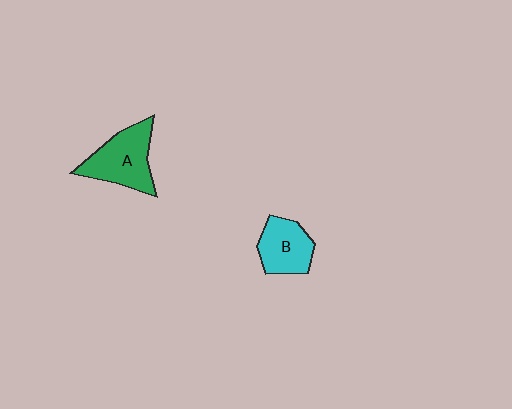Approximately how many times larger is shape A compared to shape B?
Approximately 1.3 times.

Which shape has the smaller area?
Shape B (cyan).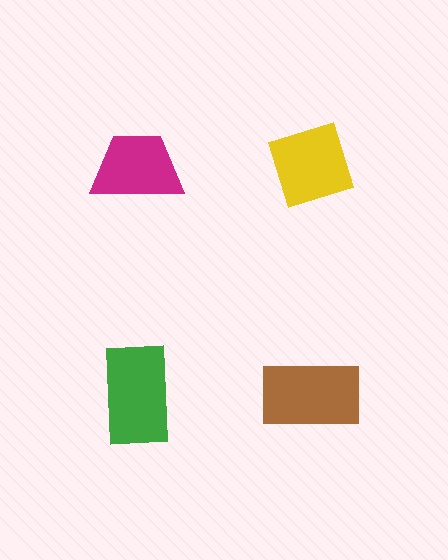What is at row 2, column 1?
A green rectangle.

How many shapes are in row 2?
2 shapes.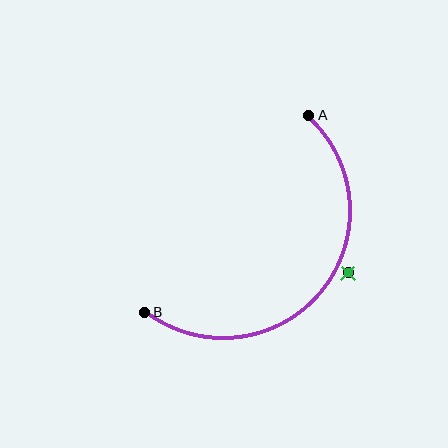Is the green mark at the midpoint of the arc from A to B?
No — the green mark does not lie on the arc at all. It sits slightly outside the curve.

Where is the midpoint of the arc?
The arc midpoint is the point on the curve farthest from the straight line joining A and B. It sits below and to the right of that line.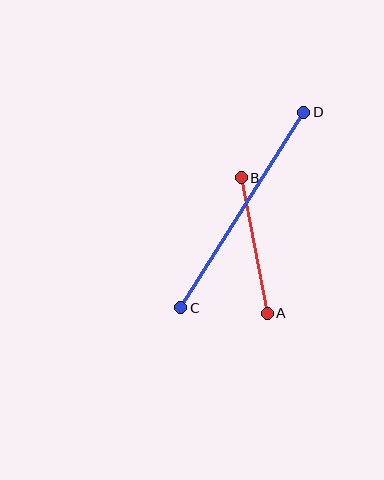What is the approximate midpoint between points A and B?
The midpoint is at approximately (254, 245) pixels.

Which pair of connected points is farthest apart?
Points C and D are farthest apart.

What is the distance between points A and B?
The distance is approximately 138 pixels.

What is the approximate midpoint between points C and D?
The midpoint is at approximately (242, 210) pixels.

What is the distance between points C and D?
The distance is approximately 231 pixels.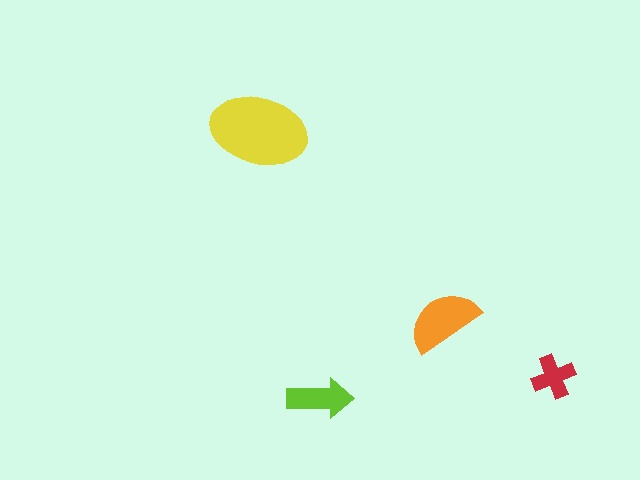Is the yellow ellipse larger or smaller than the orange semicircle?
Larger.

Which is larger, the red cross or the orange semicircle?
The orange semicircle.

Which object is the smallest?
The red cross.